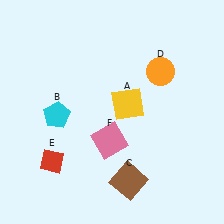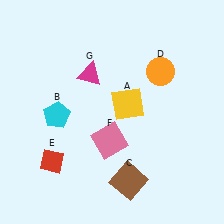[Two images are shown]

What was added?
A magenta triangle (G) was added in Image 2.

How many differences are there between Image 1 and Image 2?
There is 1 difference between the two images.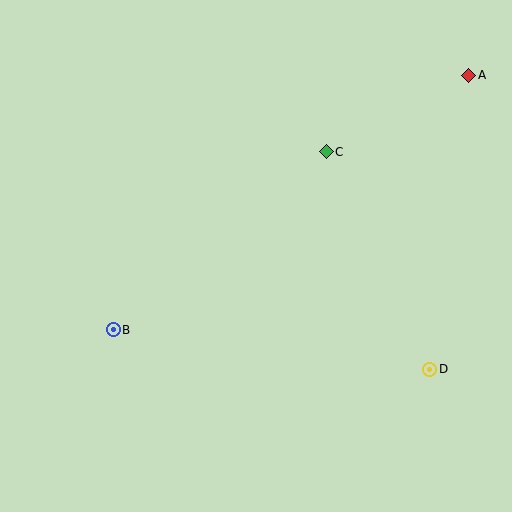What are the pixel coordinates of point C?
Point C is at (326, 152).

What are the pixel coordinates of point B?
Point B is at (113, 330).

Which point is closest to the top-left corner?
Point B is closest to the top-left corner.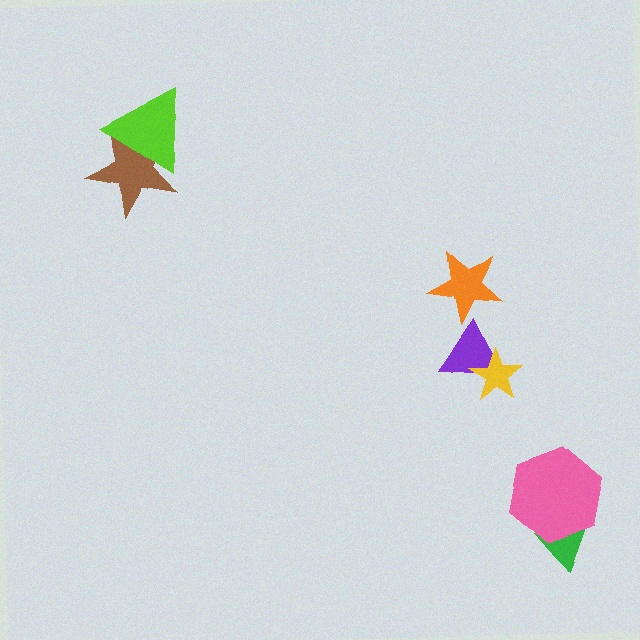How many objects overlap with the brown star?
1 object overlaps with the brown star.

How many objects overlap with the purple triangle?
1 object overlaps with the purple triangle.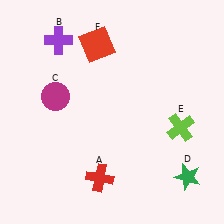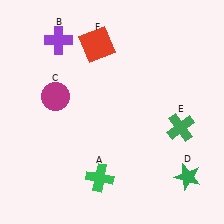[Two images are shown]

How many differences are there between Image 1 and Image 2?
There are 2 differences between the two images.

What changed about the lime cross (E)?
In Image 1, E is lime. In Image 2, it changed to green.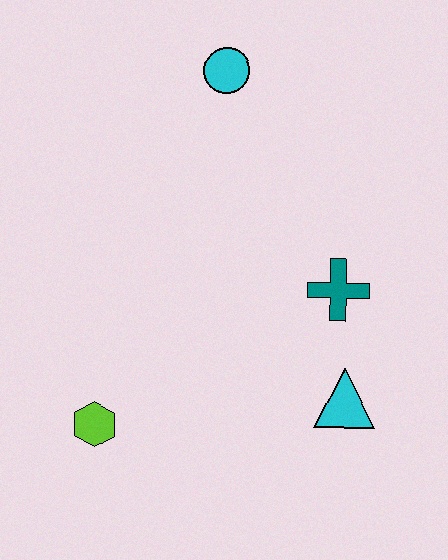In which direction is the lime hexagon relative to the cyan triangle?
The lime hexagon is to the left of the cyan triangle.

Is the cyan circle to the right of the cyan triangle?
No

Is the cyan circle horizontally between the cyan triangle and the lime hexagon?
Yes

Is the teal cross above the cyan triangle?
Yes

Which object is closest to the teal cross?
The cyan triangle is closest to the teal cross.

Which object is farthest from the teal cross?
The lime hexagon is farthest from the teal cross.